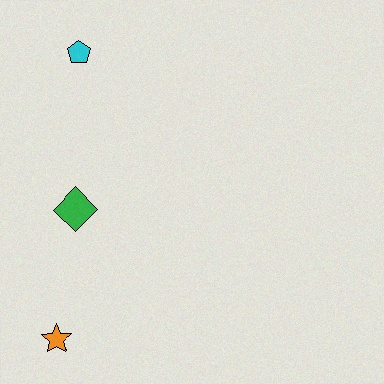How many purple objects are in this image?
There are no purple objects.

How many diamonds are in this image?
There is 1 diamond.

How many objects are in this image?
There are 3 objects.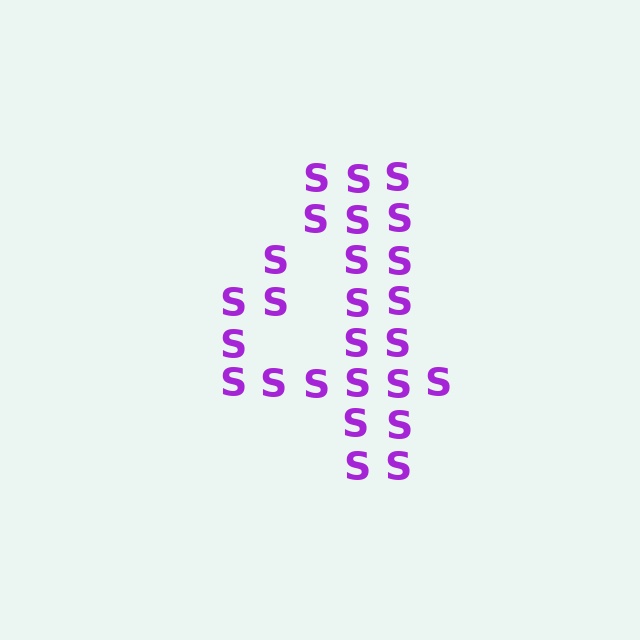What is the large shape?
The large shape is the digit 4.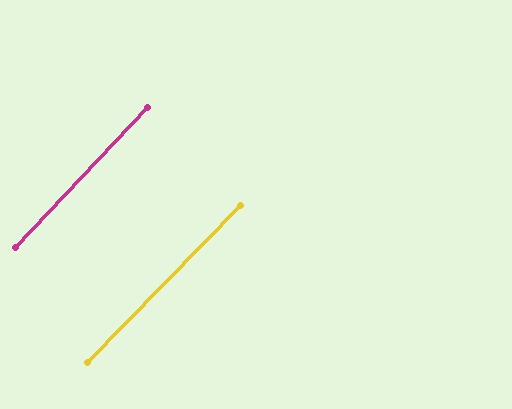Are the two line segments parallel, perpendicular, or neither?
Parallel — their directions differ by only 1.1°.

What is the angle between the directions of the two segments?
Approximately 1 degree.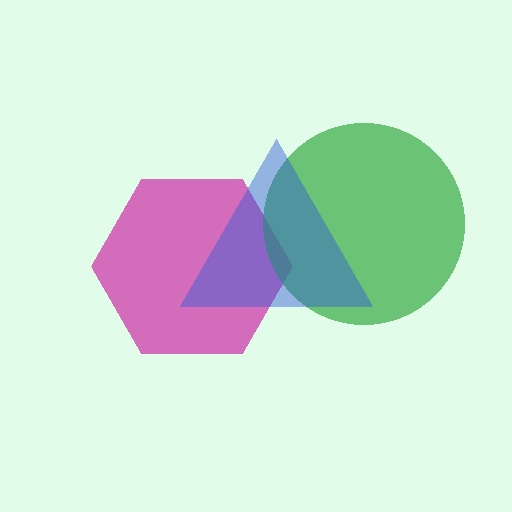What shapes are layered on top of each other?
The layered shapes are: a magenta hexagon, a green circle, a blue triangle.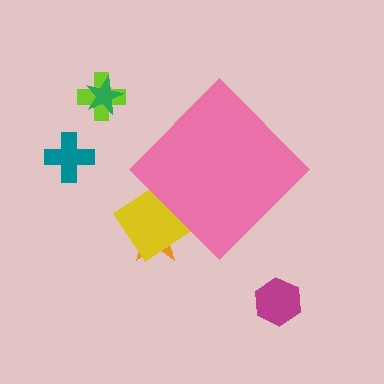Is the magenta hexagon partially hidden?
No, the magenta hexagon is fully visible.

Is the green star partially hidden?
No, the green star is fully visible.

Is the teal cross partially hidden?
No, the teal cross is fully visible.